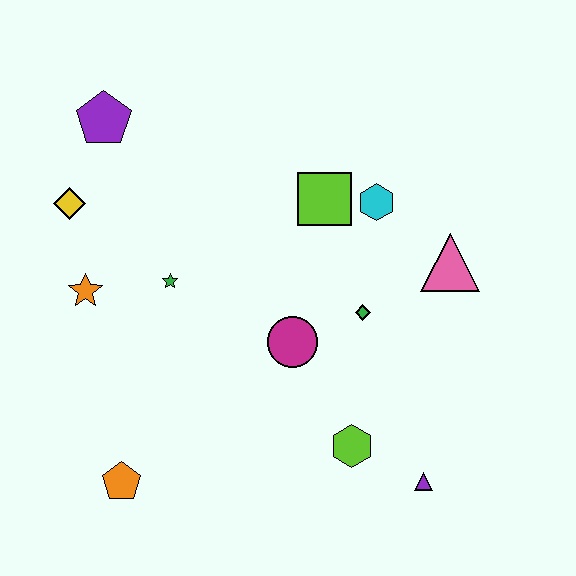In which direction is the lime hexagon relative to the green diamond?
The lime hexagon is below the green diamond.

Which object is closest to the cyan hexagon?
The lime square is closest to the cyan hexagon.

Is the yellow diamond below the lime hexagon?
No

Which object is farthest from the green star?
The purple triangle is farthest from the green star.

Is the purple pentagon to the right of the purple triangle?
No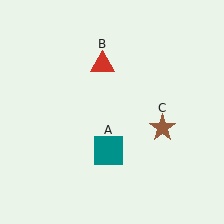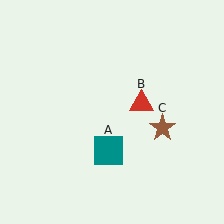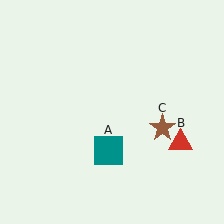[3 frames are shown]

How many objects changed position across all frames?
1 object changed position: red triangle (object B).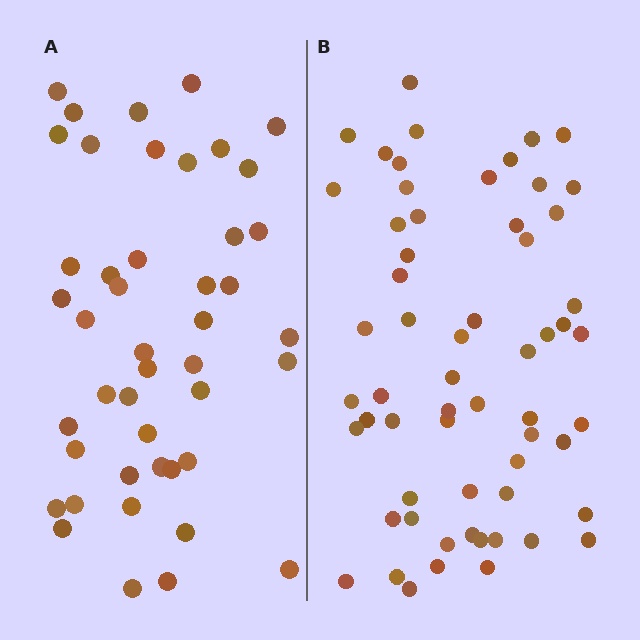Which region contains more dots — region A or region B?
Region B (the right region) has more dots.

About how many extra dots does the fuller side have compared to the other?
Region B has approximately 15 more dots than region A.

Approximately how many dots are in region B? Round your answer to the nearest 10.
About 60 dots.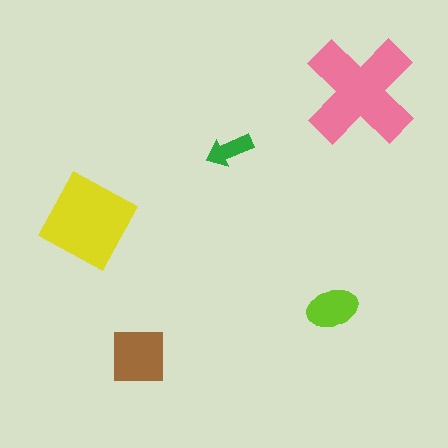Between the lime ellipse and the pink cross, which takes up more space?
The pink cross.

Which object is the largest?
The pink cross.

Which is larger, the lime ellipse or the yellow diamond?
The yellow diamond.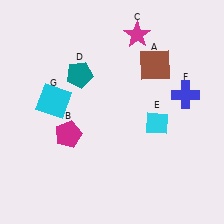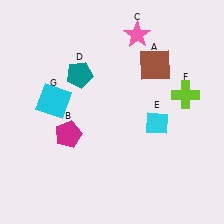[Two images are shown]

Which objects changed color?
C changed from magenta to pink. F changed from blue to lime.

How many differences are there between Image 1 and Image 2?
There are 2 differences between the two images.